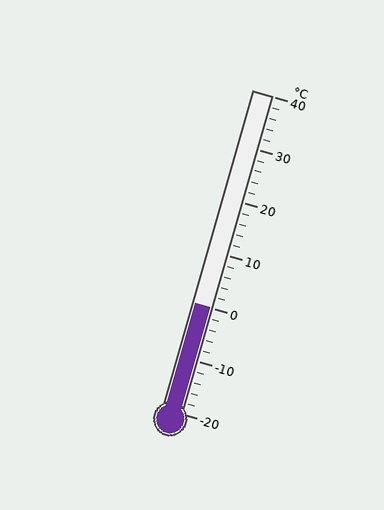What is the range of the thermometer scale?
The thermometer scale ranges from -20°C to 40°C.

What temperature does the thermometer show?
The thermometer shows approximately 0°C.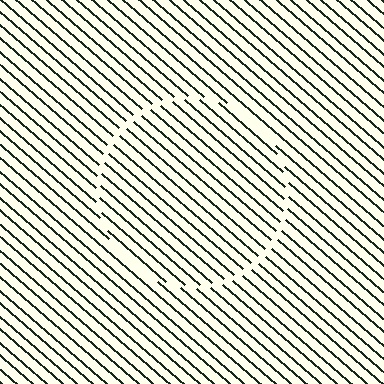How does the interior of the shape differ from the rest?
The interior of the shape contains the same grating, shifted by half a period — the contour is defined by the phase discontinuity where line-ends from the inner and outer gratings abut.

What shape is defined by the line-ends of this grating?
An illusory circle. The interior of the shape contains the same grating, shifted by half a period — the contour is defined by the phase discontinuity where line-ends from the inner and outer gratings abut.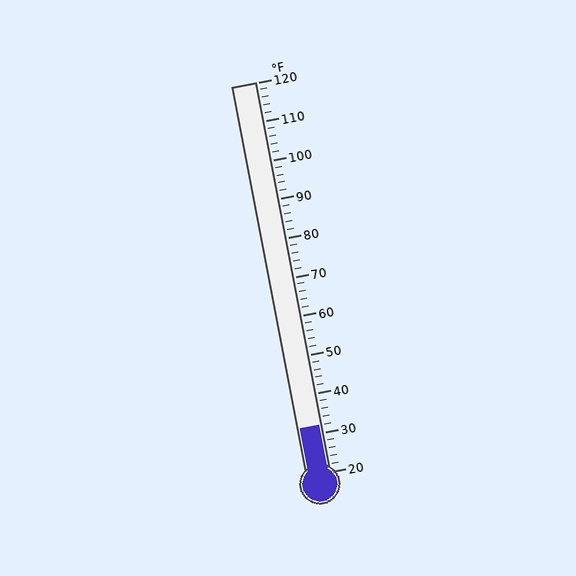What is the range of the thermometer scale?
The thermometer scale ranges from 20°F to 120°F.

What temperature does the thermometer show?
The thermometer shows approximately 32°F.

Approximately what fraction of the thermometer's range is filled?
The thermometer is filled to approximately 10% of its range.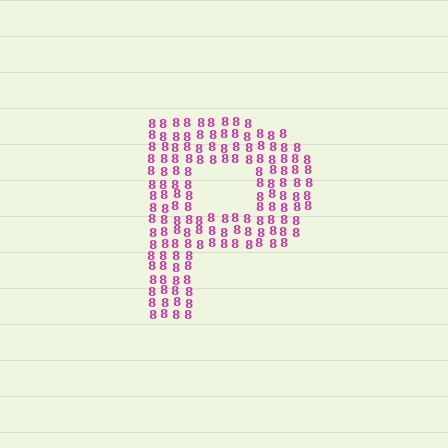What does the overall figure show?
The overall figure shows the letter P.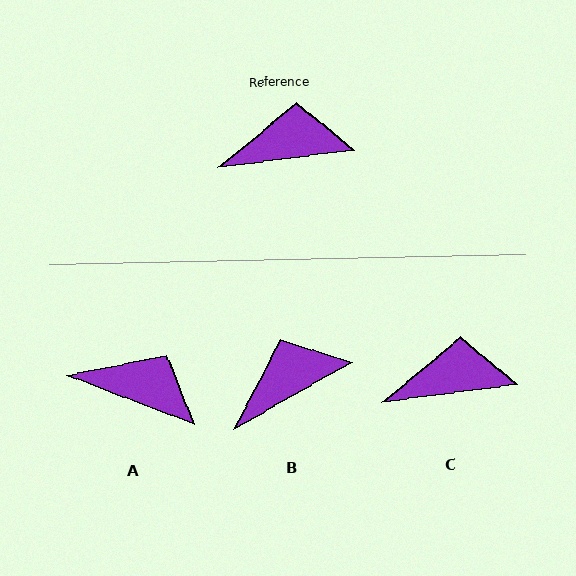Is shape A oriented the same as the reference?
No, it is off by about 29 degrees.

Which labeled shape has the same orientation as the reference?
C.